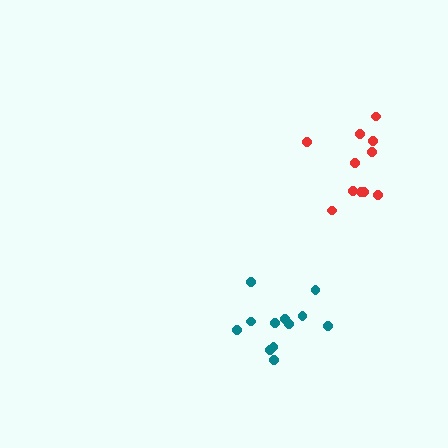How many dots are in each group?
Group 1: 12 dots, Group 2: 11 dots (23 total).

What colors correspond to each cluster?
The clusters are colored: teal, red.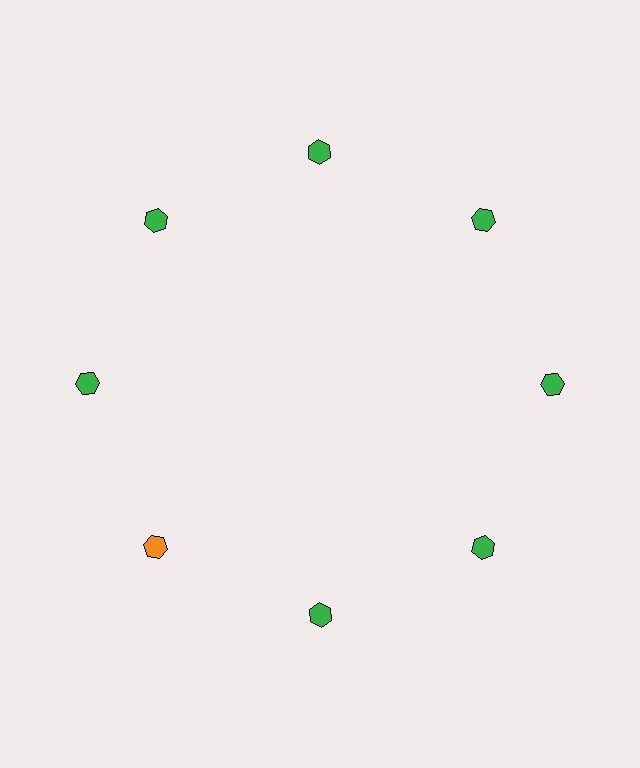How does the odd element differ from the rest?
It has a different color: orange instead of green.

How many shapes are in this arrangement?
There are 8 shapes arranged in a ring pattern.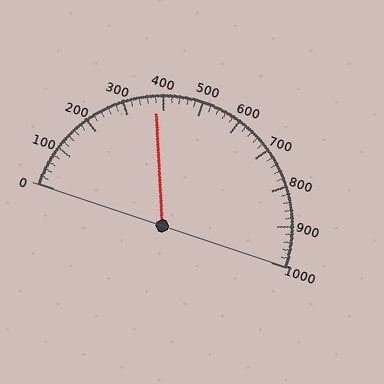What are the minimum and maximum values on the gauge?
The gauge ranges from 0 to 1000.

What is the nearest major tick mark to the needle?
The nearest major tick mark is 400.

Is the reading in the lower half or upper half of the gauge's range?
The reading is in the lower half of the range (0 to 1000).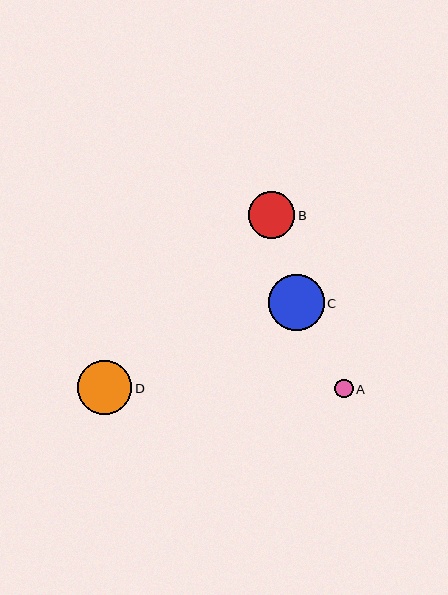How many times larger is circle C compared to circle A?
Circle C is approximately 3.0 times the size of circle A.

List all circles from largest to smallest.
From largest to smallest: C, D, B, A.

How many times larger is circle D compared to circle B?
Circle D is approximately 1.2 times the size of circle B.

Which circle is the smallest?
Circle A is the smallest with a size of approximately 18 pixels.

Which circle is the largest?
Circle C is the largest with a size of approximately 56 pixels.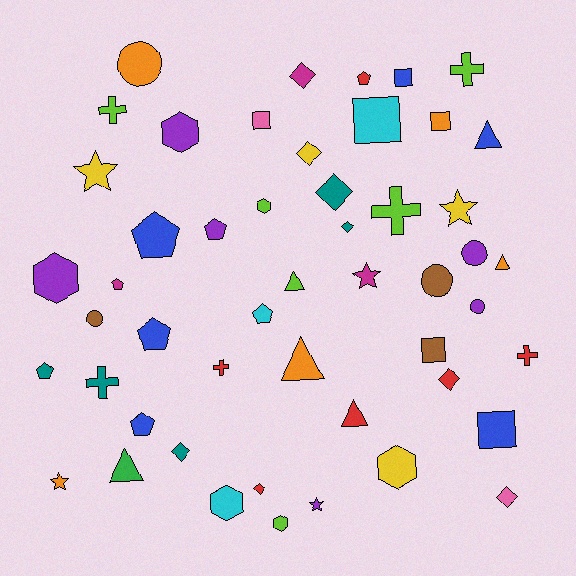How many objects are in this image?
There are 50 objects.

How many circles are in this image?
There are 5 circles.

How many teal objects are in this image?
There are 5 teal objects.